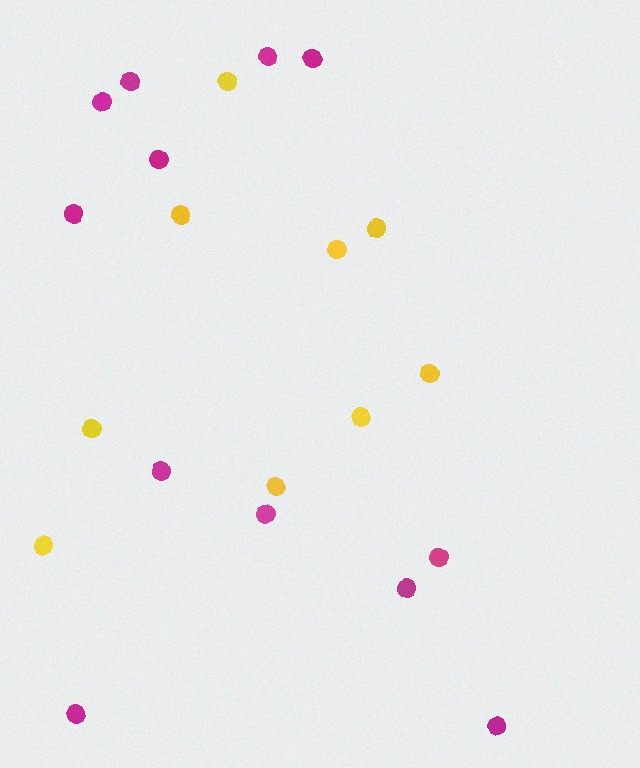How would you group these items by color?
There are 2 groups: one group of magenta circles (12) and one group of yellow circles (9).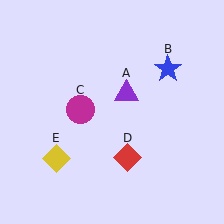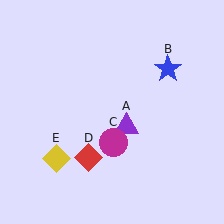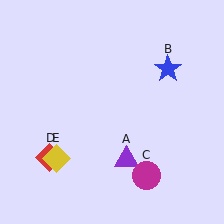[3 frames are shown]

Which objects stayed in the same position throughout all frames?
Blue star (object B) and yellow diamond (object E) remained stationary.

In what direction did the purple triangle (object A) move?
The purple triangle (object A) moved down.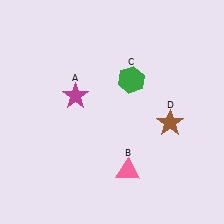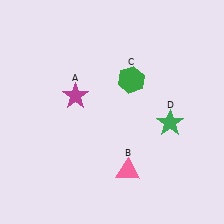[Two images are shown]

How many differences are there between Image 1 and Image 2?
There is 1 difference between the two images.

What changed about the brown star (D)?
In Image 1, D is brown. In Image 2, it changed to green.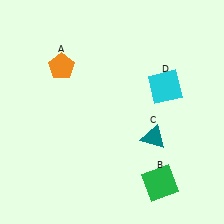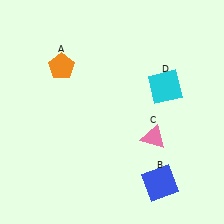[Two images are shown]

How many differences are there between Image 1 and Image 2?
There are 2 differences between the two images.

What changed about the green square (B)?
In Image 1, B is green. In Image 2, it changed to blue.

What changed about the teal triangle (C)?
In Image 1, C is teal. In Image 2, it changed to pink.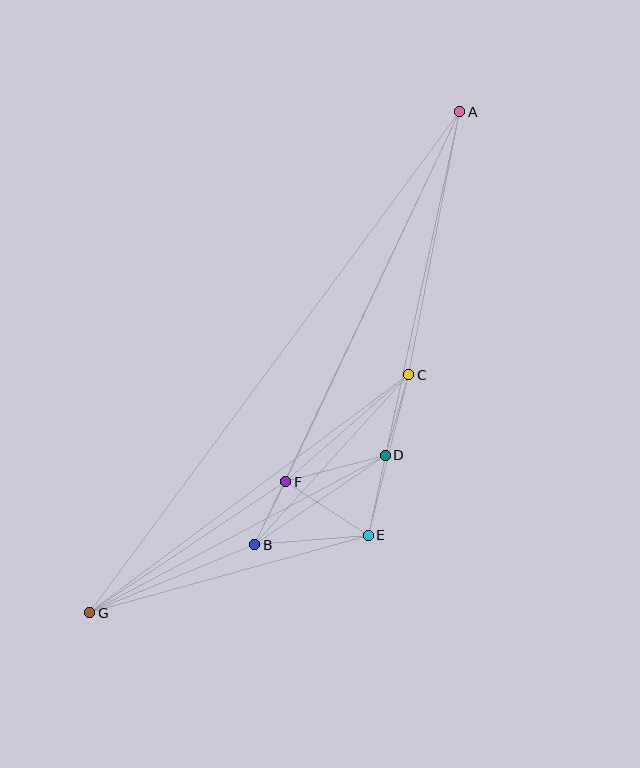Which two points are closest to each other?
Points B and F are closest to each other.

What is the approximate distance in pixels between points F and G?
The distance between F and G is approximately 236 pixels.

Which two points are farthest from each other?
Points A and G are farthest from each other.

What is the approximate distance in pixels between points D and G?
The distance between D and G is approximately 335 pixels.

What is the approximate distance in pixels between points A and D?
The distance between A and D is approximately 352 pixels.